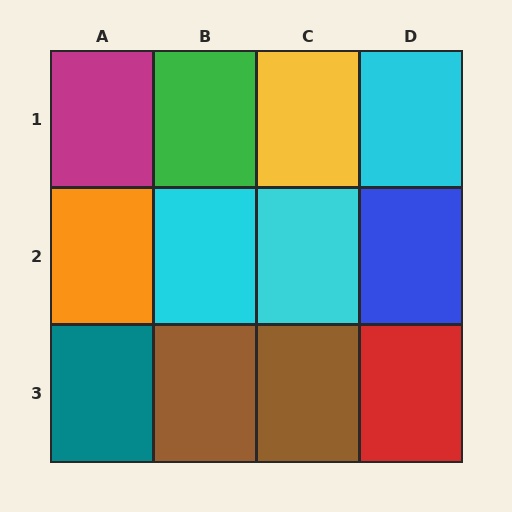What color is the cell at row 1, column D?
Cyan.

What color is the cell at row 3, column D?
Red.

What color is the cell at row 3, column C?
Brown.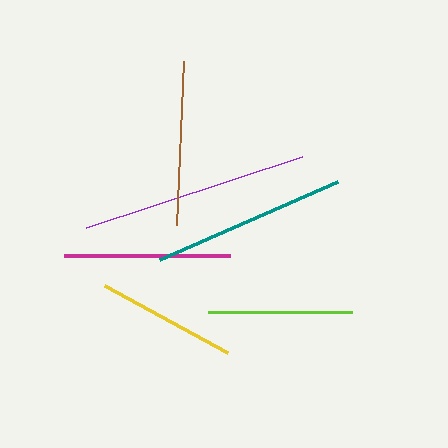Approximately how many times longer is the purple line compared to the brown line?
The purple line is approximately 1.4 times the length of the brown line.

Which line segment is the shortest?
The yellow line is the shortest at approximately 140 pixels.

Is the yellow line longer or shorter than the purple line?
The purple line is longer than the yellow line.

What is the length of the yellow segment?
The yellow segment is approximately 140 pixels long.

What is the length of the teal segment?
The teal segment is approximately 194 pixels long.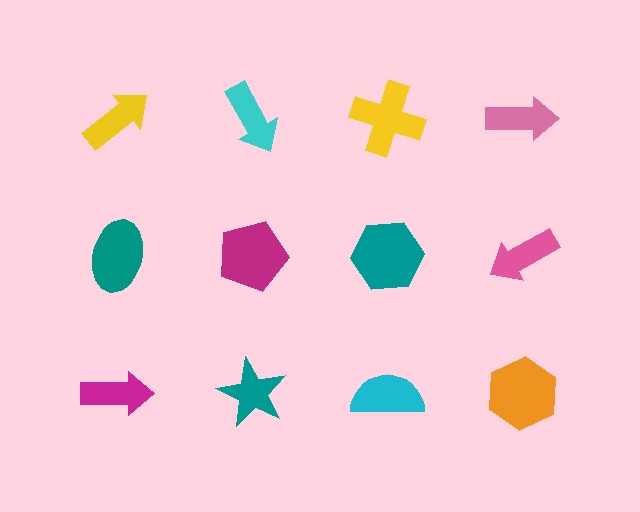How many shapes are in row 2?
4 shapes.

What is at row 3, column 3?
A cyan semicircle.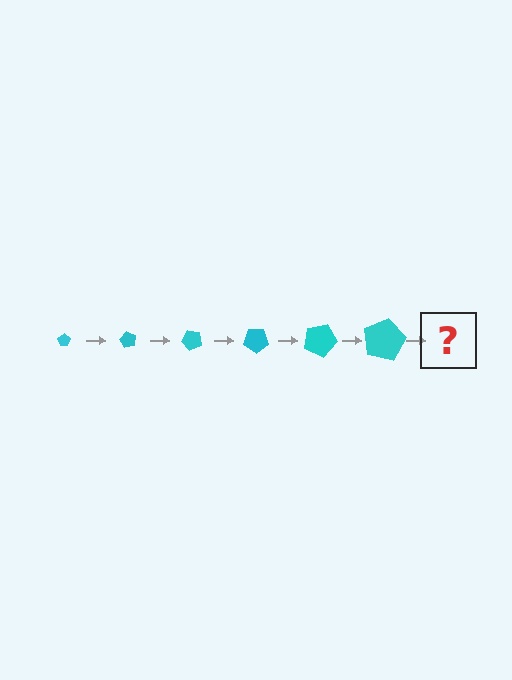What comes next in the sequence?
The next element should be a pentagon, larger than the previous one and rotated 360 degrees from the start.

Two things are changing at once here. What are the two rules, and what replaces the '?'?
The two rules are that the pentagon grows larger each step and it rotates 60 degrees each step. The '?' should be a pentagon, larger than the previous one and rotated 360 degrees from the start.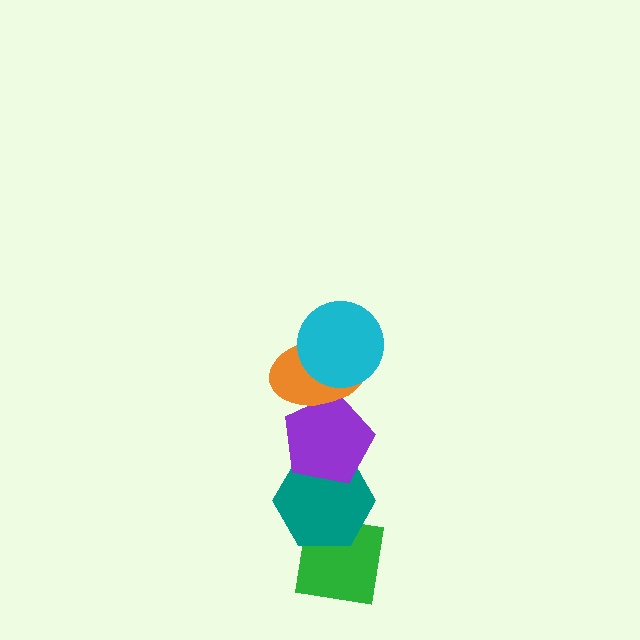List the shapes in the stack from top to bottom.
From top to bottom: the cyan circle, the orange ellipse, the purple pentagon, the teal hexagon, the green square.